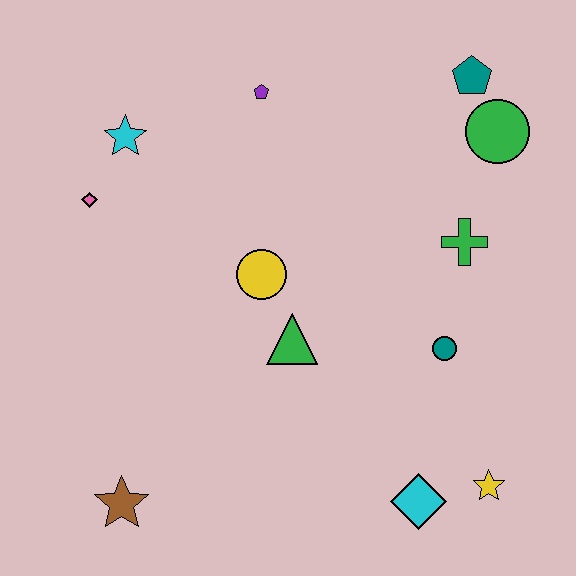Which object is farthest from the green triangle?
The teal pentagon is farthest from the green triangle.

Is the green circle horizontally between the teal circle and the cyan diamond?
No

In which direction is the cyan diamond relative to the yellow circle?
The cyan diamond is below the yellow circle.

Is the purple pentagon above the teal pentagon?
No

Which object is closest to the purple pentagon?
The cyan star is closest to the purple pentagon.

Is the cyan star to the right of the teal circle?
No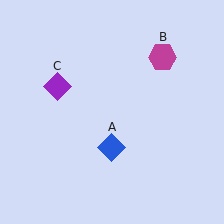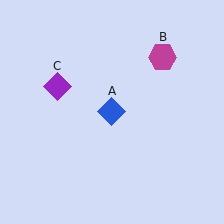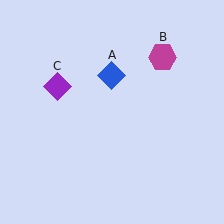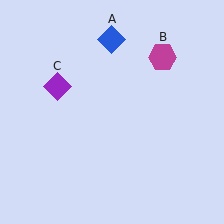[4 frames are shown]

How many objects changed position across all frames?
1 object changed position: blue diamond (object A).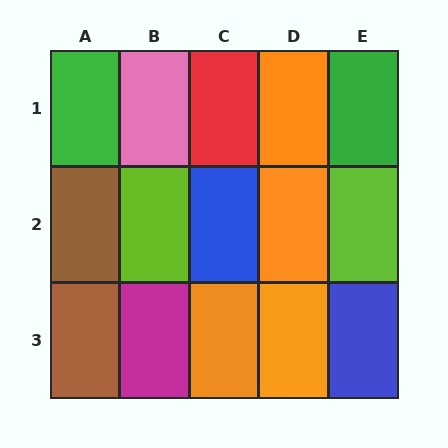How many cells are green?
2 cells are green.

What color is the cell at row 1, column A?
Green.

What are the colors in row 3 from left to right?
Brown, magenta, orange, orange, blue.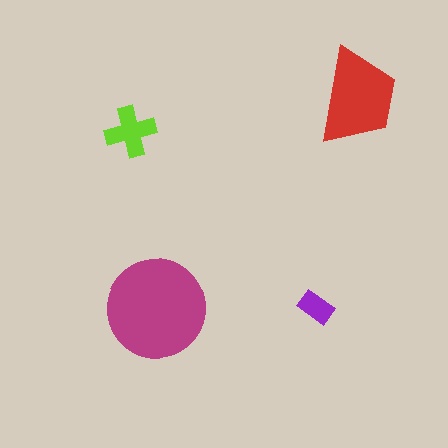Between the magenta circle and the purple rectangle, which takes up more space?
The magenta circle.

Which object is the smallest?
The purple rectangle.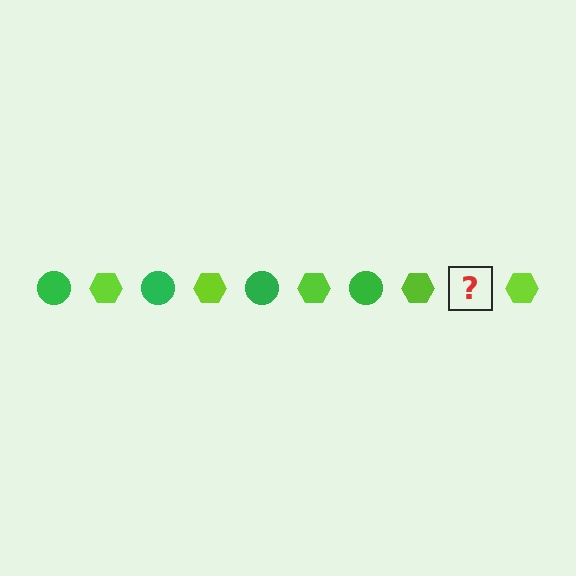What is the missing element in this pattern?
The missing element is a green circle.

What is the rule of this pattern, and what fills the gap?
The rule is that the pattern alternates between green circle and lime hexagon. The gap should be filled with a green circle.